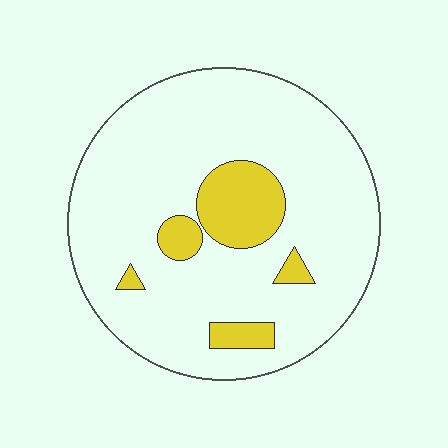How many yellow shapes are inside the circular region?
5.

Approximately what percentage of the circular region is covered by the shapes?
Approximately 15%.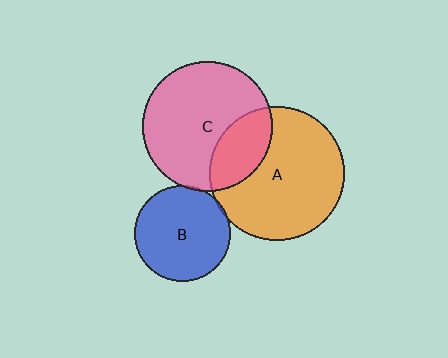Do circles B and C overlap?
Yes.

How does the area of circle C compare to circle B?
Approximately 1.8 times.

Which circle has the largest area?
Circle A (orange).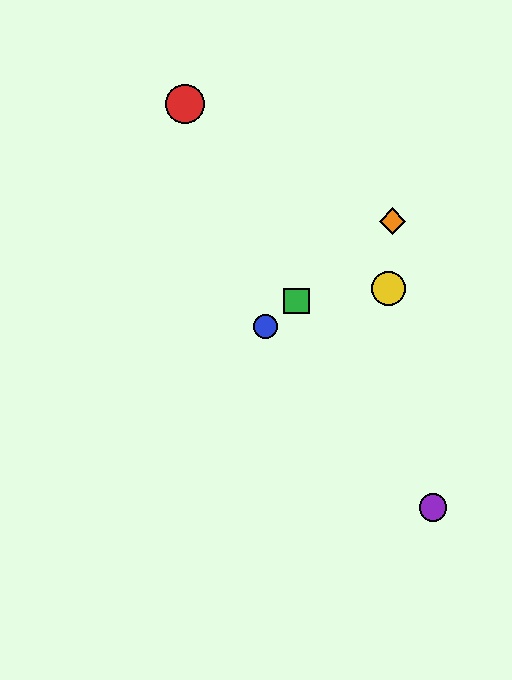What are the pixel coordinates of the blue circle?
The blue circle is at (265, 327).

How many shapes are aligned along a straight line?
3 shapes (the blue circle, the green square, the orange diamond) are aligned along a straight line.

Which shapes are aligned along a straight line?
The blue circle, the green square, the orange diamond are aligned along a straight line.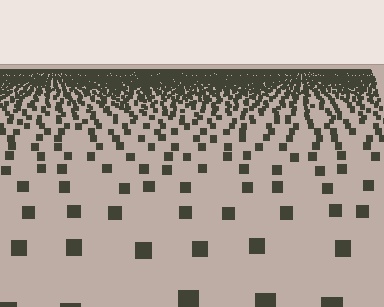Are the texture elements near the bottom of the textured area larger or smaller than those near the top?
Larger. Near the bottom, elements are closer to the viewer and appear at a bigger on-screen size.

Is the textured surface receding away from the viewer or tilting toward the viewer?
The surface is receding away from the viewer. Texture elements get smaller and denser toward the top.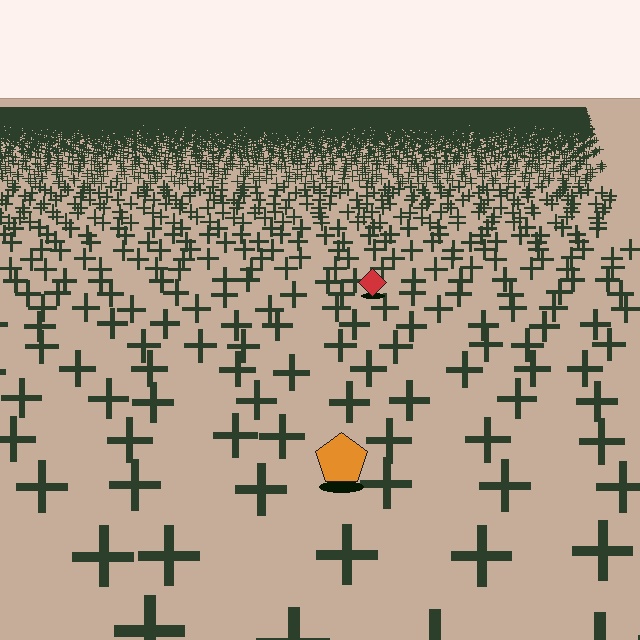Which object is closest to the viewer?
The orange pentagon is closest. The texture marks near it are larger and more spread out.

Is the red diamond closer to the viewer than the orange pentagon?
No. The orange pentagon is closer — you can tell from the texture gradient: the ground texture is coarser near it.